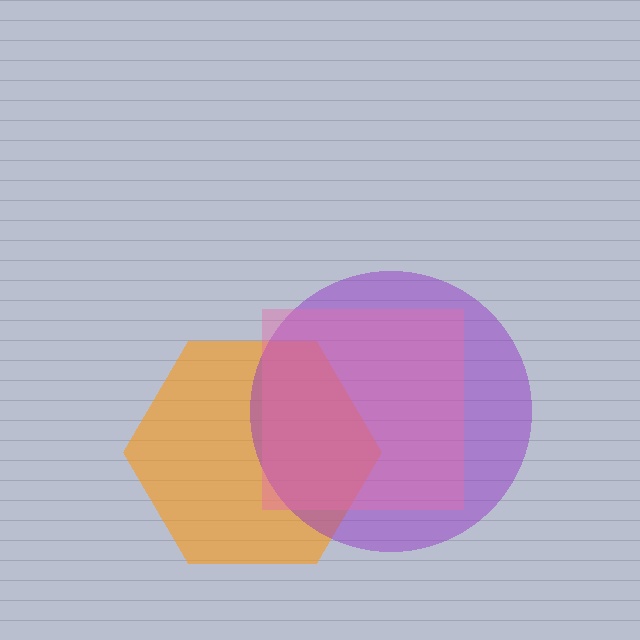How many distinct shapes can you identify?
There are 3 distinct shapes: an orange hexagon, a purple circle, a pink square.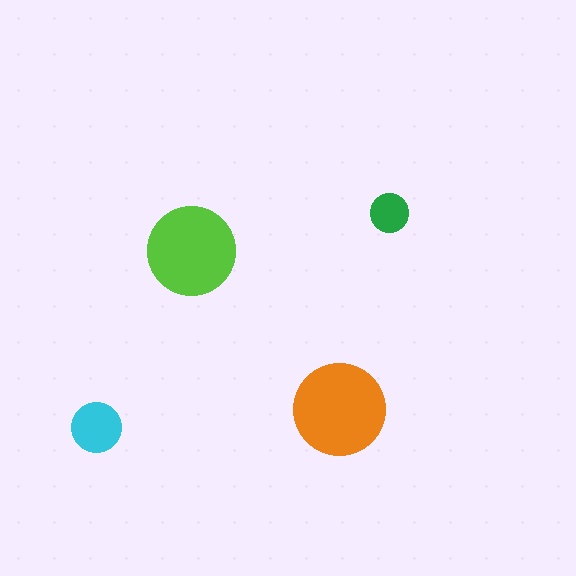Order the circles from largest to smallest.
the orange one, the lime one, the cyan one, the green one.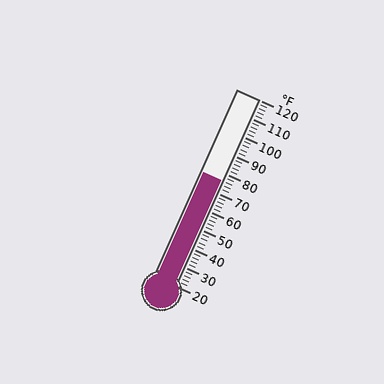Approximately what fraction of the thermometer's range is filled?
The thermometer is filled to approximately 55% of its range.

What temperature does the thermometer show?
The thermometer shows approximately 76°F.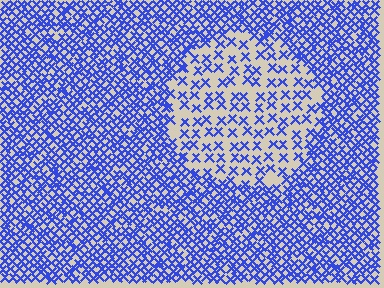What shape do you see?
I see a circle.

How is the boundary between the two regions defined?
The boundary is defined by a change in element density (approximately 2.4x ratio). All elements are the same color, size, and shape.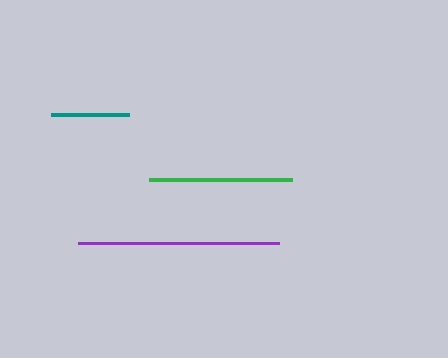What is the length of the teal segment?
The teal segment is approximately 79 pixels long.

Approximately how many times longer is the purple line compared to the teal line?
The purple line is approximately 2.6 times the length of the teal line.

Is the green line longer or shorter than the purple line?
The purple line is longer than the green line.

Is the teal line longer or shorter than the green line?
The green line is longer than the teal line.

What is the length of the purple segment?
The purple segment is approximately 201 pixels long.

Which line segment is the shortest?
The teal line is the shortest at approximately 79 pixels.